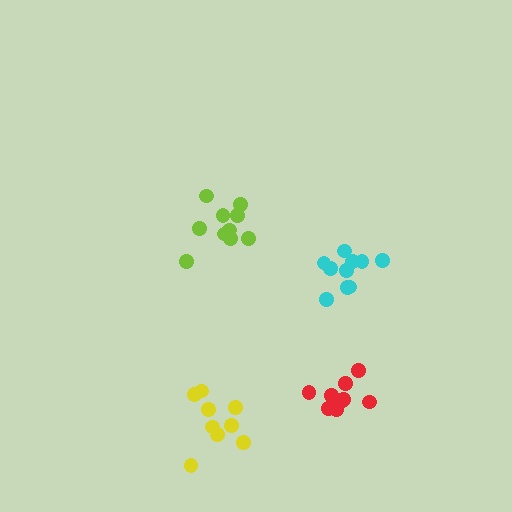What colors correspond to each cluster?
The clusters are colored: lime, red, yellow, cyan.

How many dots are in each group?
Group 1: 10 dots, Group 2: 9 dots, Group 3: 9 dots, Group 4: 10 dots (38 total).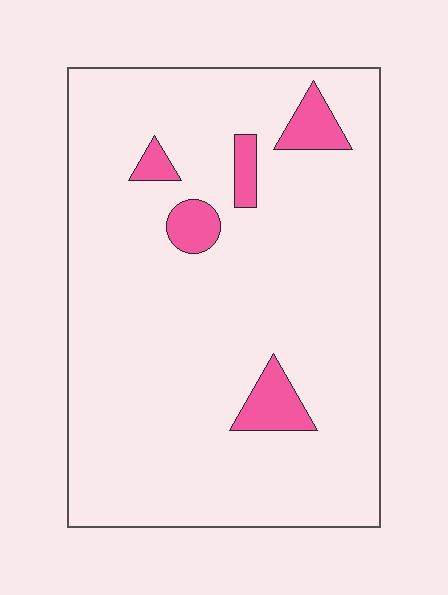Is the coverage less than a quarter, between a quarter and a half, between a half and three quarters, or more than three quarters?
Less than a quarter.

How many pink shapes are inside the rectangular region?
5.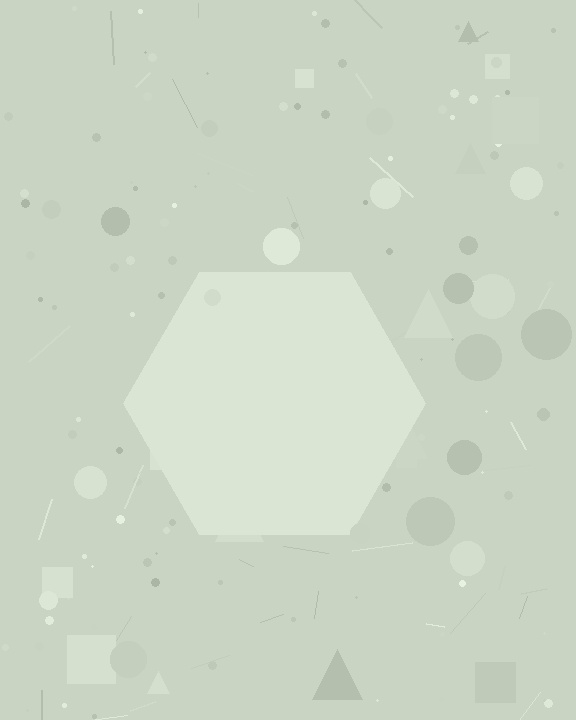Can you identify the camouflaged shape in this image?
The camouflaged shape is a hexagon.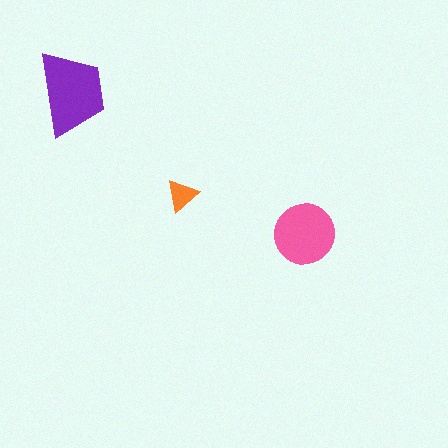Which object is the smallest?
The orange triangle.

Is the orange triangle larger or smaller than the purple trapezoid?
Smaller.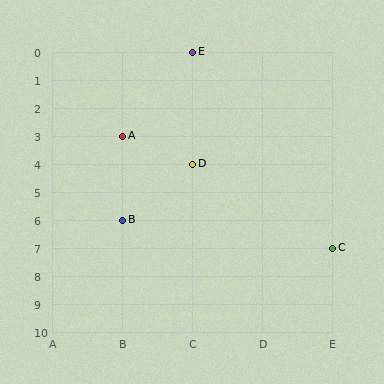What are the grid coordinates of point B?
Point B is at grid coordinates (B, 6).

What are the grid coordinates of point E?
Point E is at grid coordinates (C, 0).